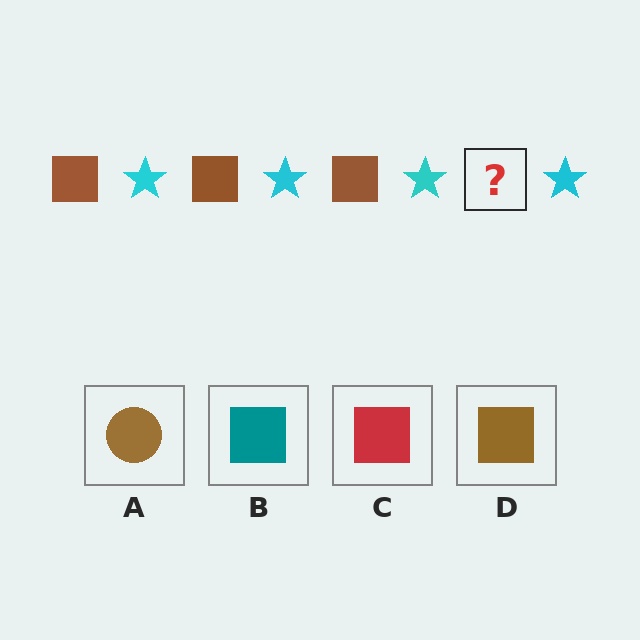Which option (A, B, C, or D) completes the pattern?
D.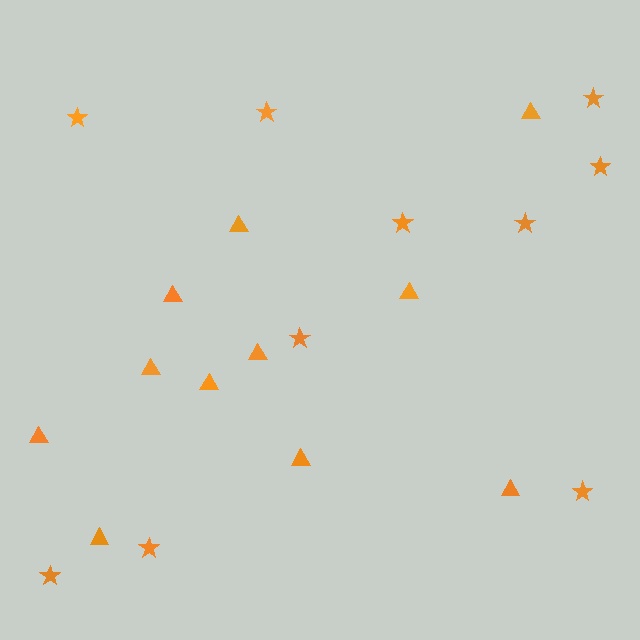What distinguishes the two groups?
There are 2 groups: one group of triangles (11) and one group of stars (10).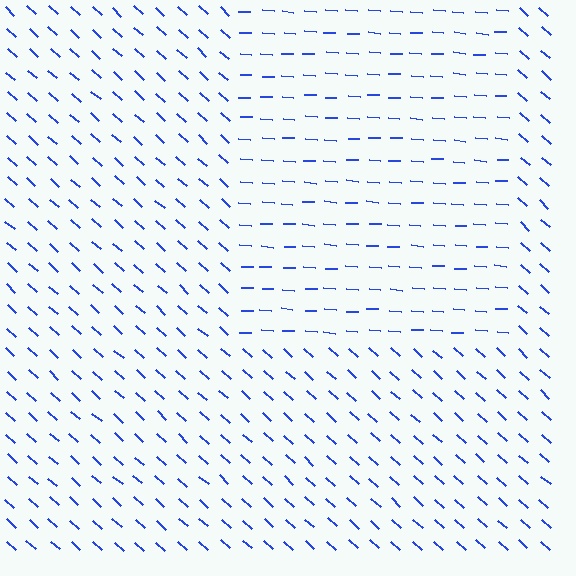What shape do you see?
I see a rectangle.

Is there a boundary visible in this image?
Yes, there is a texture boundary formed by a change in line orientation.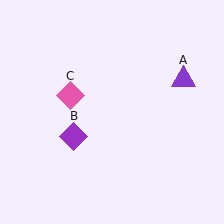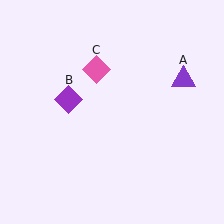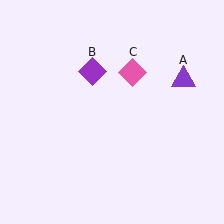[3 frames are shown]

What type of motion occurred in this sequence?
The purple diamond (object B), pink diamond (object C) rotated clockwise around the center of the scene.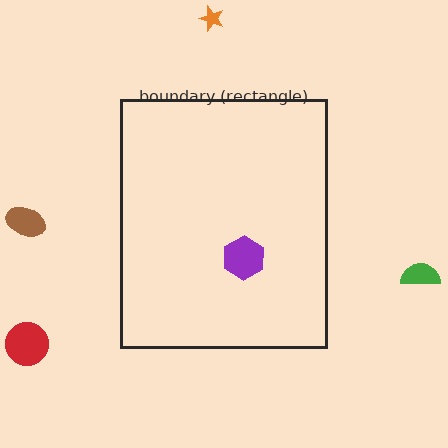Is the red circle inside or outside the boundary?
Outside.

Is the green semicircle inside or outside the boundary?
Outside.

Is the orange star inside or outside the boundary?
Outside.